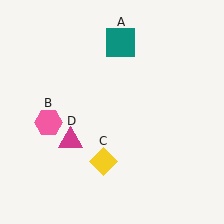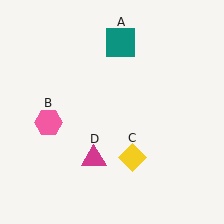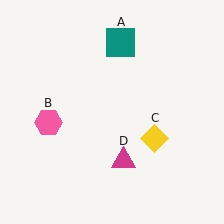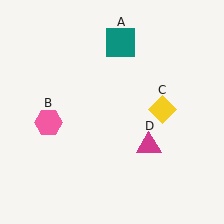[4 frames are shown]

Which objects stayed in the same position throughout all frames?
Teal square (object A) and pink hexagon (object B) remained stationary.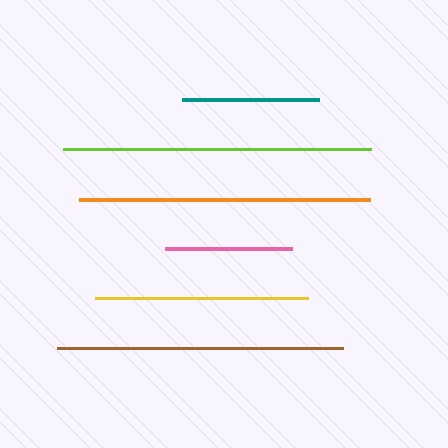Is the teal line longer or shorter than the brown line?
The brown line is longer than the teal line.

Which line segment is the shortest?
The pink line is the shortest at approximately 127 pixels.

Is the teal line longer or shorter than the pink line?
The teal line is longer than the pink line.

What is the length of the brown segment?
The brown segment is approximately 286 pixels long.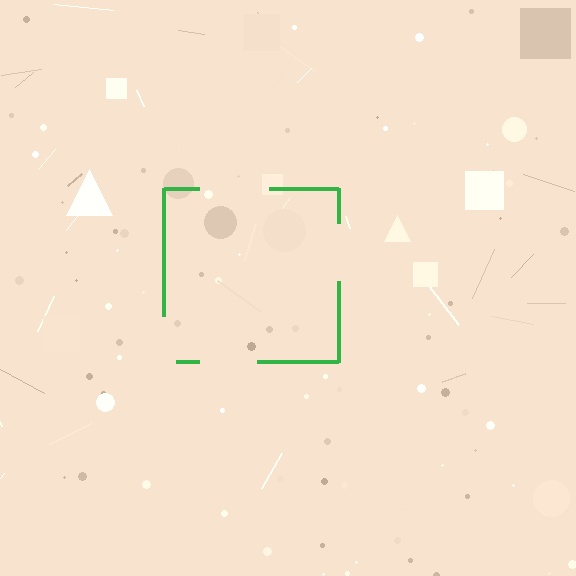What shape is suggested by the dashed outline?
The dashed outline suggests a square.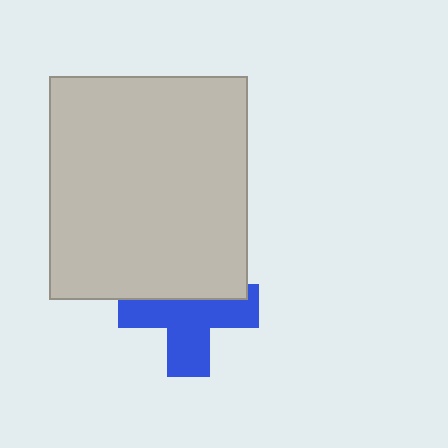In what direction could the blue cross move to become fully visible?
The blue cross could move down. That would shift it out from behind the light gray rectangle entirely.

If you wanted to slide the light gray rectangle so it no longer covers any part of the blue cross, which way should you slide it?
Slide it up — that is the most direct way to separate the two shapes.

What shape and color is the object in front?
The object in front is a light gray rectangle.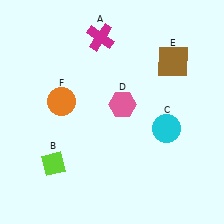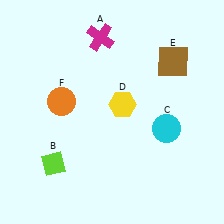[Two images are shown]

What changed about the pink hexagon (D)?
In Image 1, D is pink. In Image 2, it changed to yellow.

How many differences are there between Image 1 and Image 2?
There is 1 difference between the two images.